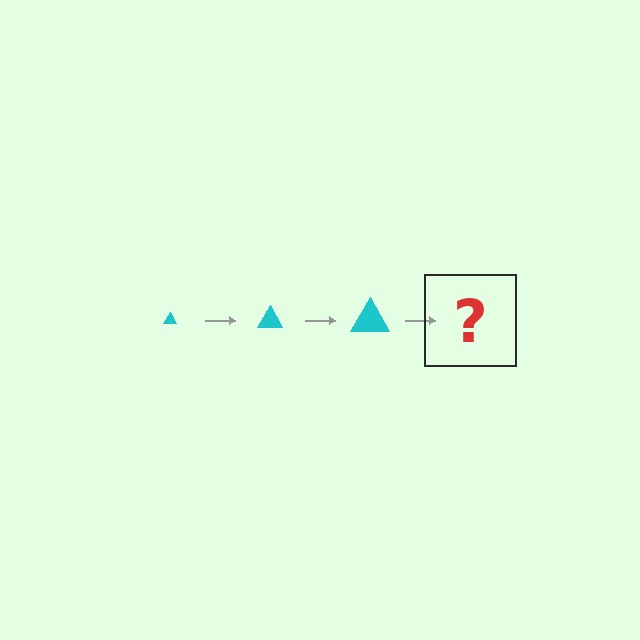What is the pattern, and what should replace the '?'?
The pattern is that the triangle gets progressively larger each step. The '?' should be a cyan triangle, larger than the previous one.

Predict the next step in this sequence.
The next step is a cyan triangle, larger than the previous one.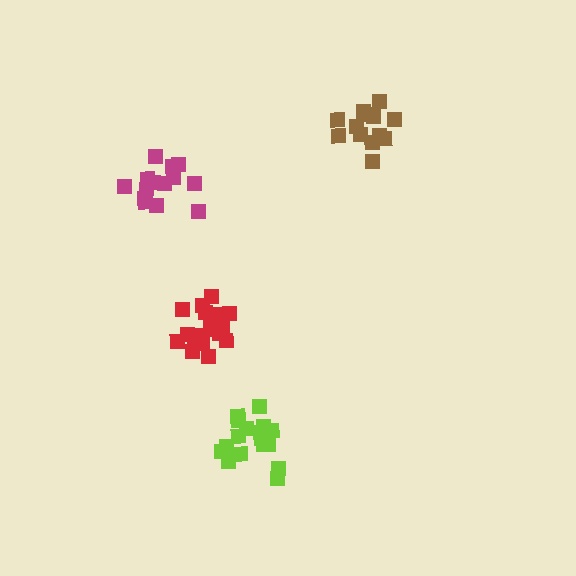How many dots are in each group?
Group 1: 17 dots, Group 2: 19 dots, Group 3: 15 dots, Group 4: 14 dots (65 total).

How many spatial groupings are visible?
There are 4 spatial groupings.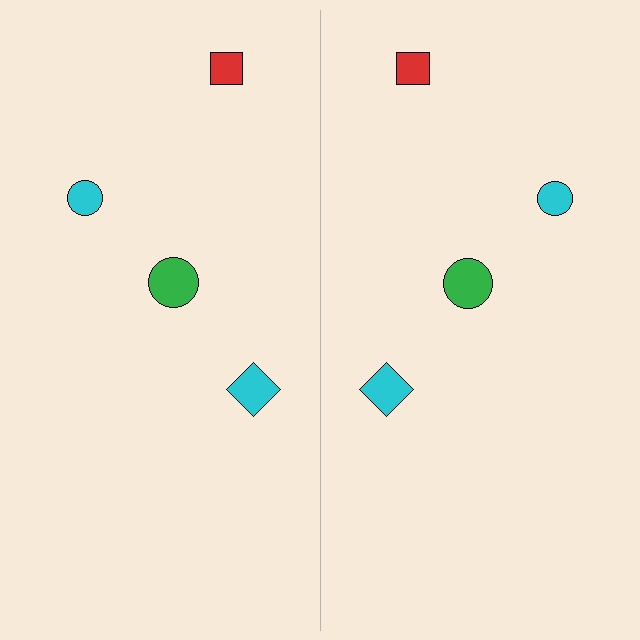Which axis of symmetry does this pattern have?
The pattern has a vertical axis of symmetry running through the center of the image.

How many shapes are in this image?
There are 8 shapes in this image.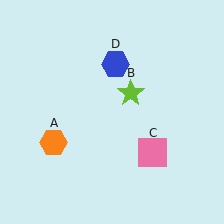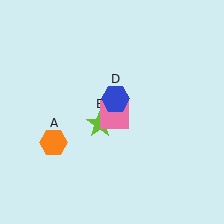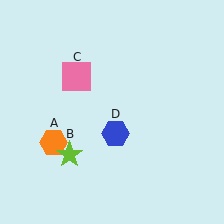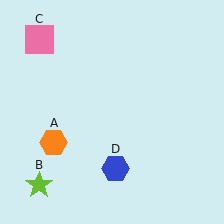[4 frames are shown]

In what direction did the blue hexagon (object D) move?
The blue hexagon (object D) moved down.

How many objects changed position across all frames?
3 objects changed position: lime star (object B), pink square (object C), blue hexagon (object D).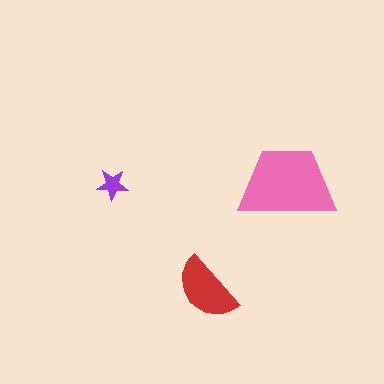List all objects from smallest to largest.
The purple star, the red semicircle, the pink trapezoid.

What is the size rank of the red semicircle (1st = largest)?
2nd.